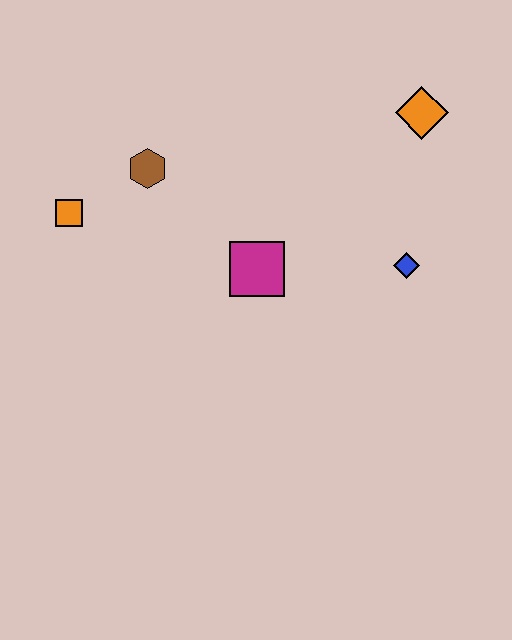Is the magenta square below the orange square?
Yes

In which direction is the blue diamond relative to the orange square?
The blue diamond is to the right of the orange square.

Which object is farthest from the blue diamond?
The orange square is farthest from the blue diamond.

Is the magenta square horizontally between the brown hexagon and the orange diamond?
Yes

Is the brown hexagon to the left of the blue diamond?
Yes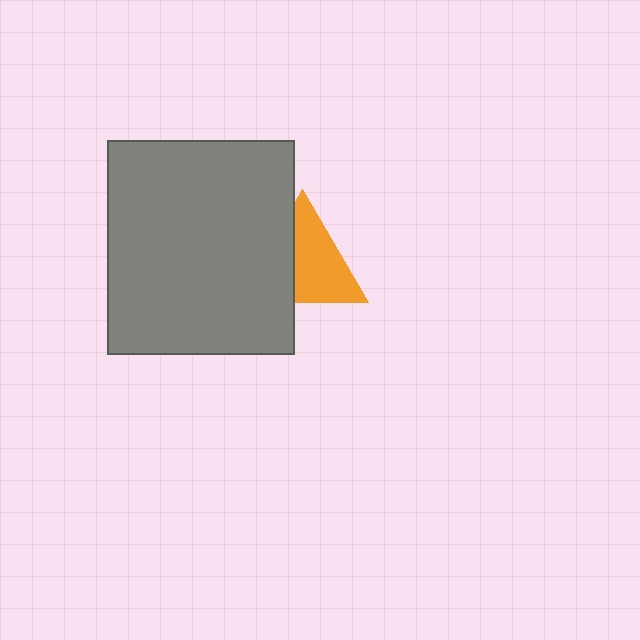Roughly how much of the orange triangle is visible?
About half of it is visible (roughly 60%).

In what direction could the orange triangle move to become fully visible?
The orange triangle could move right. That would shift it out from behind the gray rectangle entirely.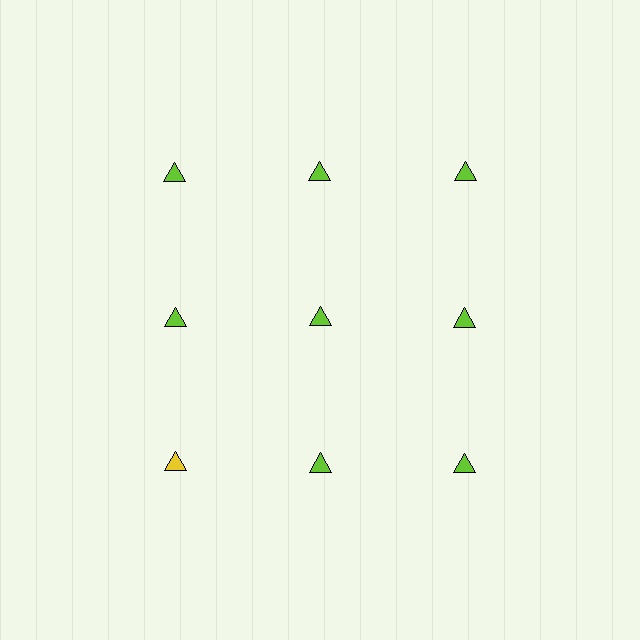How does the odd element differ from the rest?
It has a different color: yellow instead of lime.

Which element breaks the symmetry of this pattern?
The yellow triangle in the third row, leftmost column breaks the symmetry. All other shapes are lime triangles.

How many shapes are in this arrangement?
There are 9 shapes arranged in a grid pattern.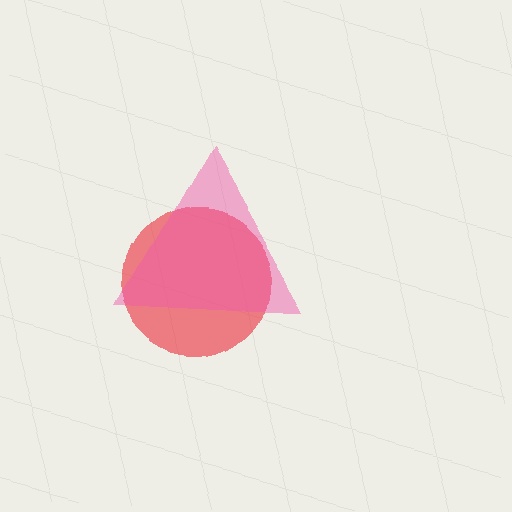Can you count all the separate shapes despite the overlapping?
Yes, there are 2 separate shapes.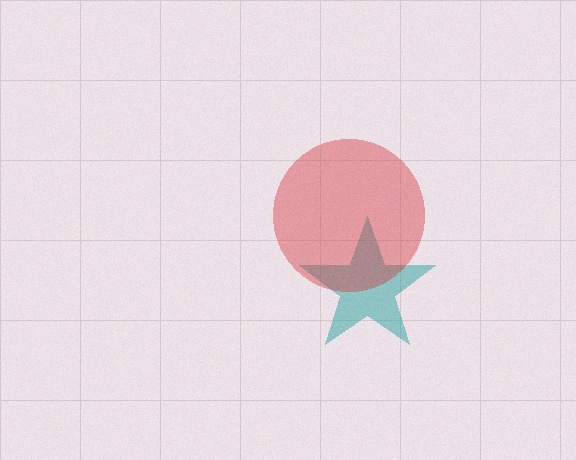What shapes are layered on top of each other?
The layered shapes are: a teal star, a red circle.